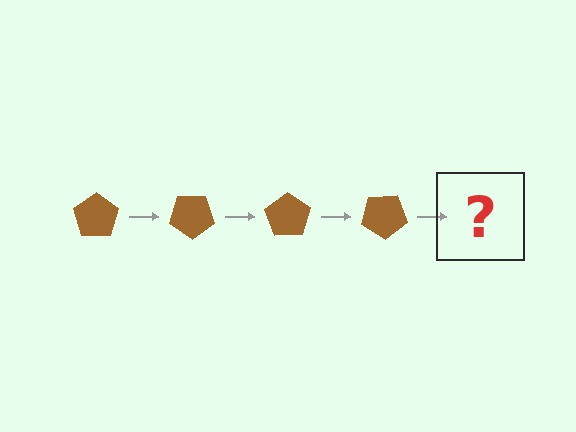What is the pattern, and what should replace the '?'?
The pattern is that the pentagon rotates 35 degrees each step. The '?' should be a brown pentagon rotated 140 degrees.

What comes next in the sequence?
The next element should be a brown pentagon rotated 140 degrees.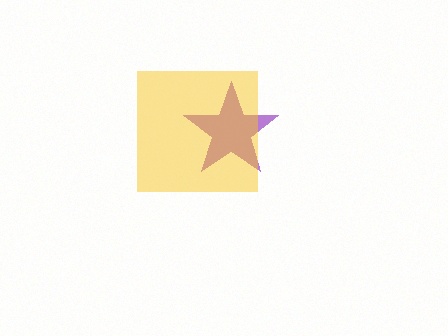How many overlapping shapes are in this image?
There are 2 overlapping shapes in the image.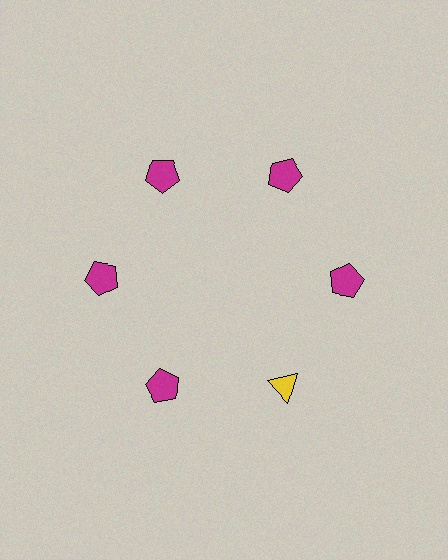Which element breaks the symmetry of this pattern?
The yellow triangle at roughly the 5 o'clock position breaks the symmetry. All other shapes are magenta pentagons.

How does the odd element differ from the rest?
It differs in both color (yellow instead of magenta) and shape (triangle instead of pentagon).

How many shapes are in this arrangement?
There are 6 shapes arranged in a ring pattern.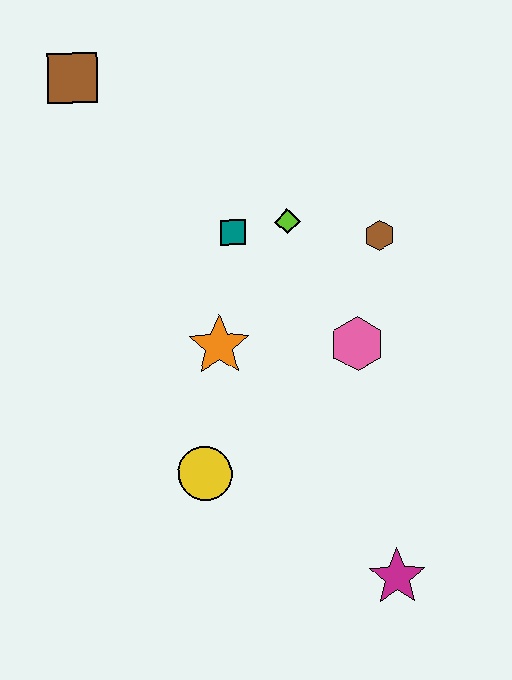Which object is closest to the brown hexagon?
The lime diamond is closest to the brown hexagon.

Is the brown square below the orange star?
No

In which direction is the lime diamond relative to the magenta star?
The lime diamond is above the magenta star.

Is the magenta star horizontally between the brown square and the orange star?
No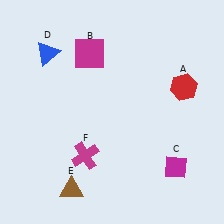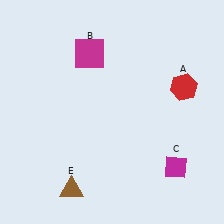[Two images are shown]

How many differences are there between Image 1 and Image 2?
There are 2 differences between the two images.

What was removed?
The blue triangle (D), the magenta cross (F) were removed in Image 2.